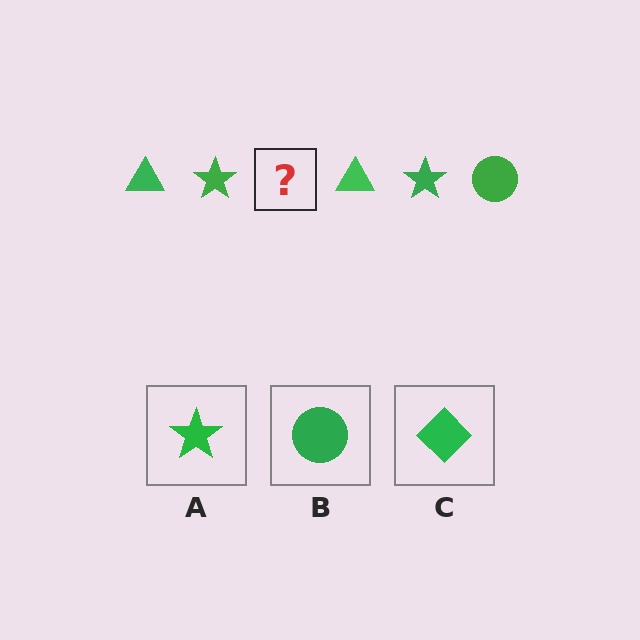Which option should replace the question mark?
Option B.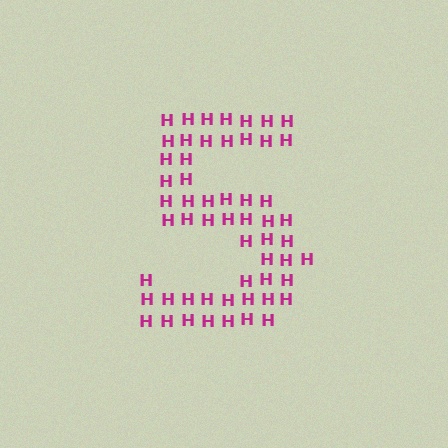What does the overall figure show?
The overall figure shows the digit 5.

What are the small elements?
The small elements are letter H's.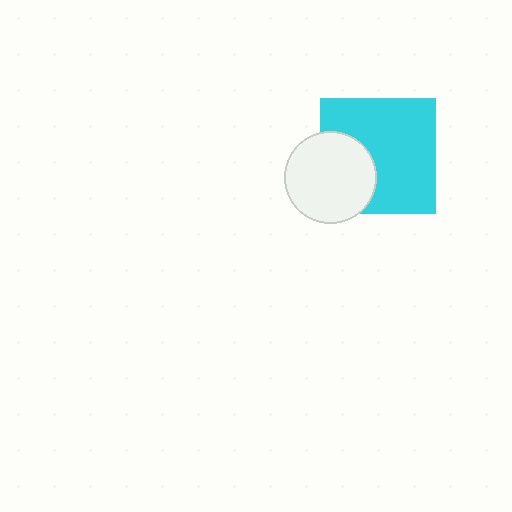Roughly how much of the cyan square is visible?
Most of it is visible (roughly 70%).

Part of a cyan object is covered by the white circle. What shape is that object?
It is a square.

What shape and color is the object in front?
The object in front is a white circle.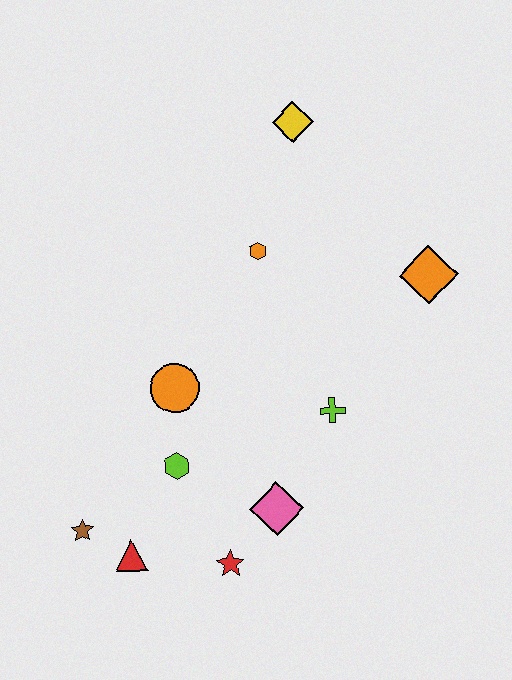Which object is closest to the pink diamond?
The red star is closest to the pink diamond.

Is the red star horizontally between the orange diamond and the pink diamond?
No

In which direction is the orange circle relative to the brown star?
The orange circle is above the brown star.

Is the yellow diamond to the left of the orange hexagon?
No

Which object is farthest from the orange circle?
The yellow diamond is farthest from the orange circle.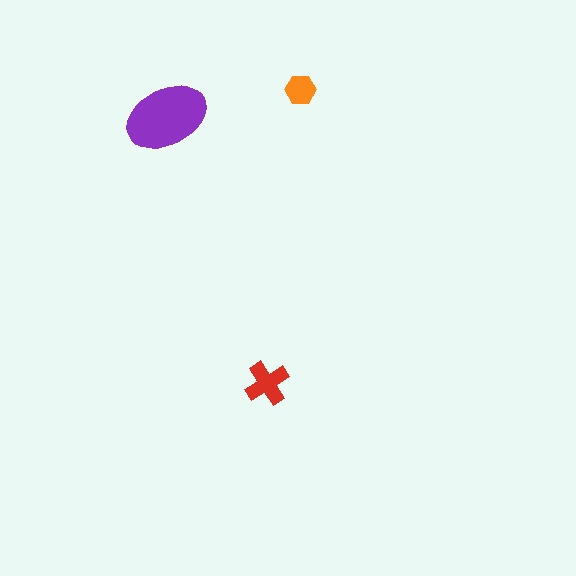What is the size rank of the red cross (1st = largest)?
2nd.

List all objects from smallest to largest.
The orange hexagon, the red cross, the purple ellipse.